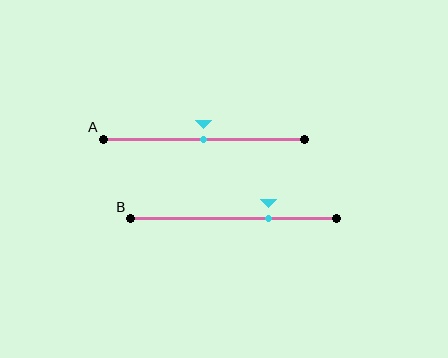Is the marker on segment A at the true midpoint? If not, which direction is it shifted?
Yes, the marker on segment A is at the true midpoint.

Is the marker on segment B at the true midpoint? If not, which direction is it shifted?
No, the marker on segment B is shifted to the right by about 17% of the segment length.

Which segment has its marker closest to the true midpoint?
Segment A has its marker closest to the true midpoint.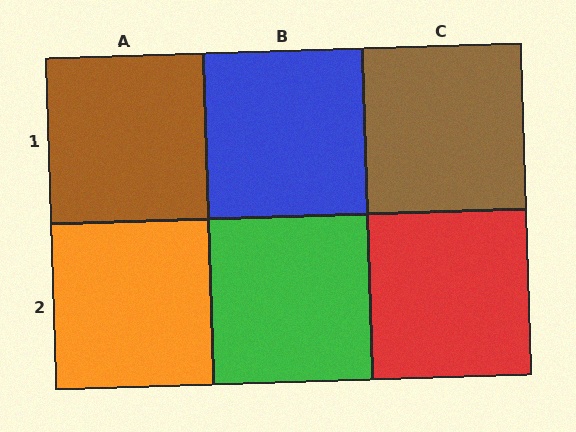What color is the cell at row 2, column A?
Orange.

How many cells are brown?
2 cells are brown.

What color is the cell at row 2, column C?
Red.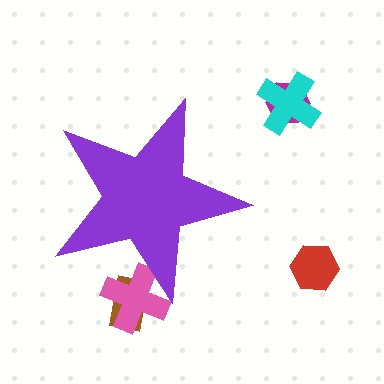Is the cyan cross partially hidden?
No, the cyan cross is fully visible.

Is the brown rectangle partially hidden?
Yes, the brown rectangle is partially hidden behind the purple star.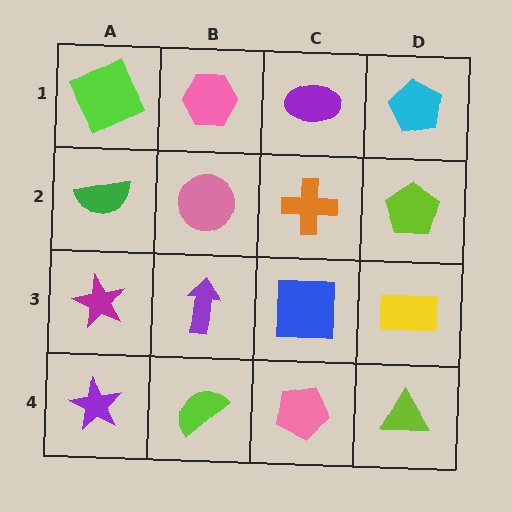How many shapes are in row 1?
4 shapes.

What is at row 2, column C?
An orange cross.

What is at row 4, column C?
A pink pentagon.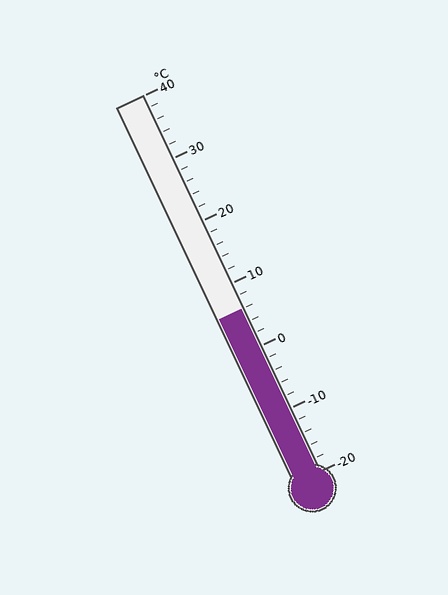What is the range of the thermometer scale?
The thermometer scale ranges from -20°C to 40°C.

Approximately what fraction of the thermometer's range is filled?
The thermometer is filled to approximately 45% of its range.